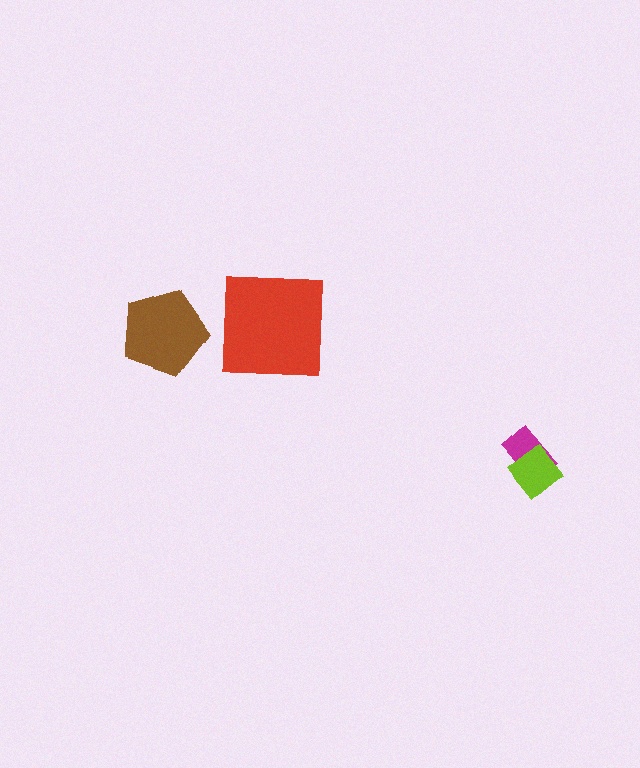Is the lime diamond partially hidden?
No, no other shape covers it.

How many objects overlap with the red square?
0 objects overlap with the red square.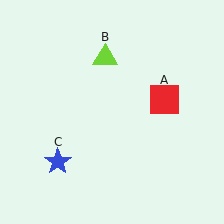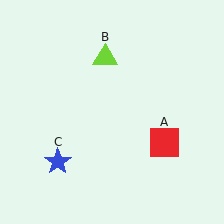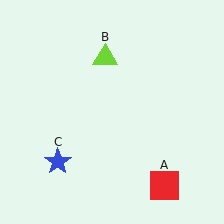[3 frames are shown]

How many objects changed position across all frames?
1 object changed position: red square (object A).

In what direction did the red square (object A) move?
The red square (object A) moved down.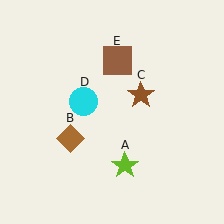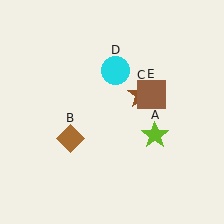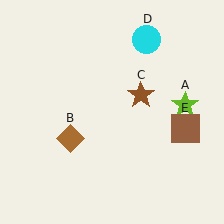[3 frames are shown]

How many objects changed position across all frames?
3 objects changed position: lime star (object A), cyan circle (object D), brown square (object E).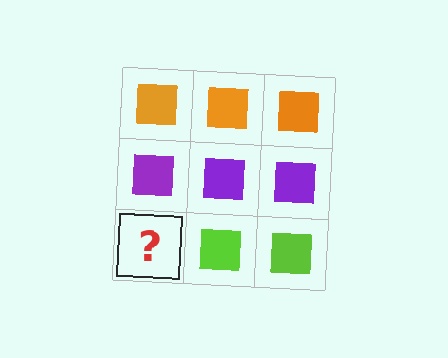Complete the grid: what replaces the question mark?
The question mark should be replaced with a lime square.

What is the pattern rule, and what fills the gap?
The rule is that each row has a consistent color. The gap should be filled with a lime square.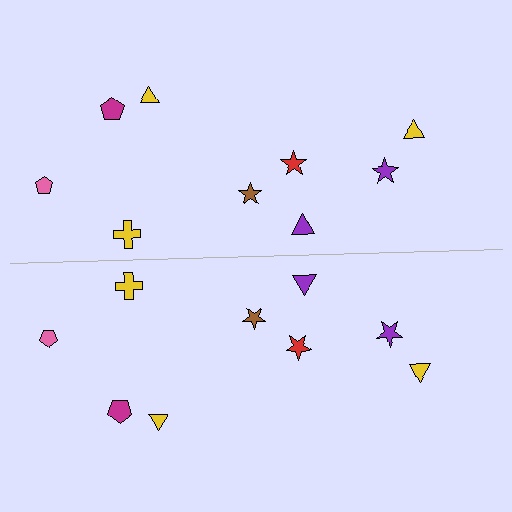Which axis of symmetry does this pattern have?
The pattern has a horizontal axis of symmetry running through the center of the image.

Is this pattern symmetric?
Yes, this pattern has bilateral (reflection) symmetry.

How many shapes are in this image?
There are 18 shapes in this image.